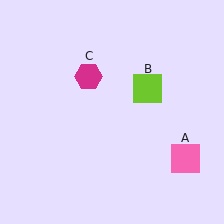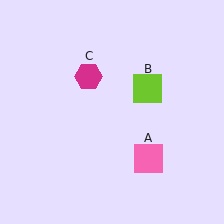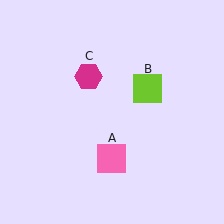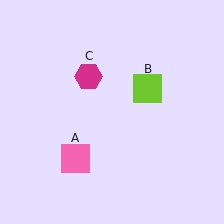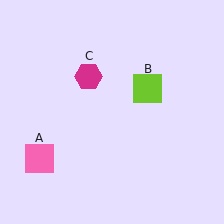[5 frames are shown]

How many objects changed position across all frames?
1 object changed position: pink square (object A).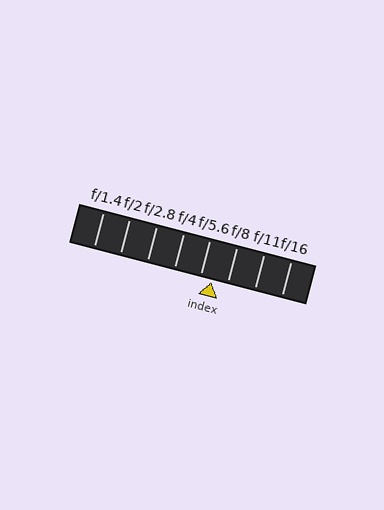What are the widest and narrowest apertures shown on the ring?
The widest aperture shown is f/1.4 and the narrowest is f/16.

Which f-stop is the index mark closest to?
The index mark is closest to f/5.6.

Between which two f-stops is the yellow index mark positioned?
The index mark is between f/5.6 and f/8.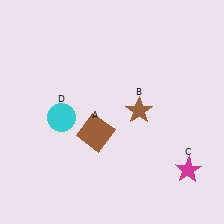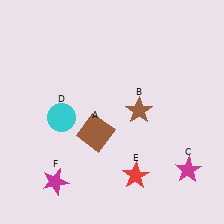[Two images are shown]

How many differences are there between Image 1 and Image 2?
There are 2 differences between the two images.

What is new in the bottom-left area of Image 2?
A magenta star (F) was added in the bottom-left area of Image 2.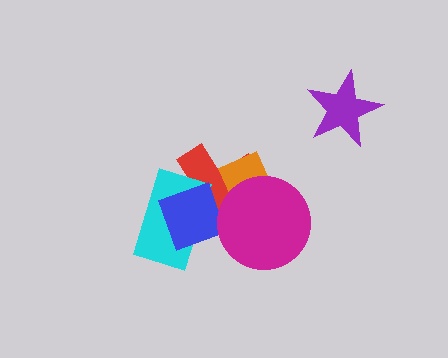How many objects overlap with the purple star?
0 objects overlap with the purple star.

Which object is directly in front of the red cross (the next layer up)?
The cyan rectangle is directly in front of the red cross.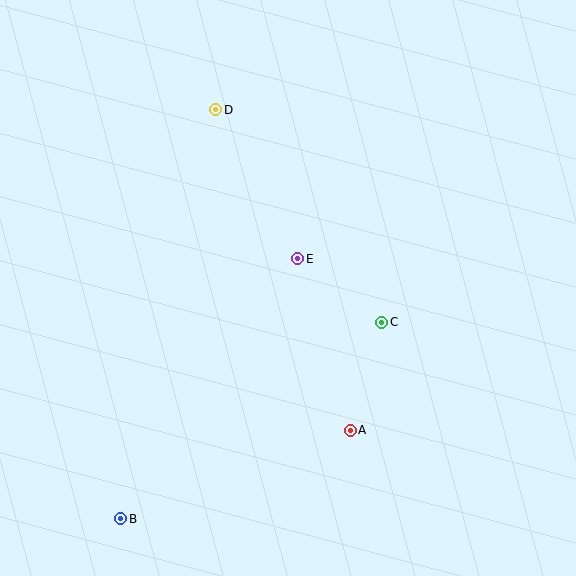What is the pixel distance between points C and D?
The distance between C and D is 270 pixels.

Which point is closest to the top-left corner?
Point D is closest to the top-left corner.